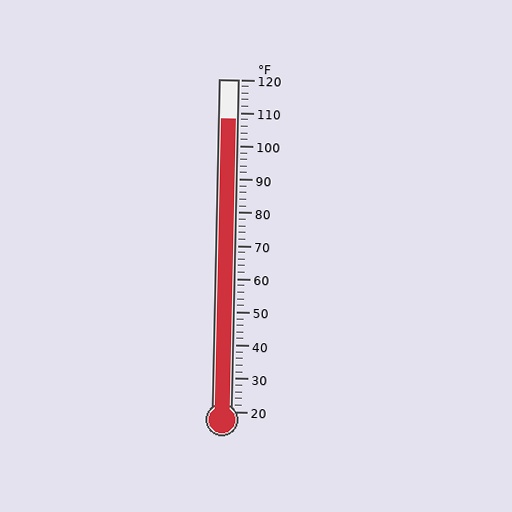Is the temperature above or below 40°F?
The temperature is above 40°F.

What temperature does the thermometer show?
The thermometer shows approximately 108°F.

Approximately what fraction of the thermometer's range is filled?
The thermometer is filled to approximately 90% of its range.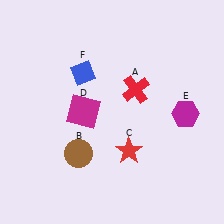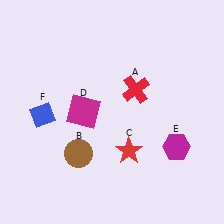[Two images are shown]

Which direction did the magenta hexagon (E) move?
The magenta hexagon (E) moved down.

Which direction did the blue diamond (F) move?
The blue diamond (F) moved down.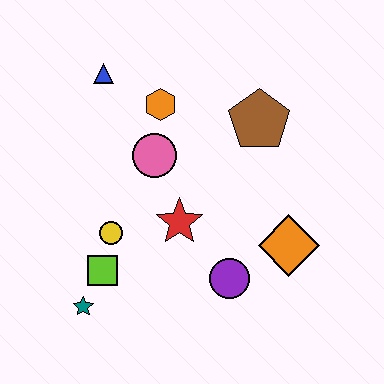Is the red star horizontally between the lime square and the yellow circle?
No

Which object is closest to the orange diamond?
The purple circle is closest to the orange diamond.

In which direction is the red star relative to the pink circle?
The red star is below the pink circle.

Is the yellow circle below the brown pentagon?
Yes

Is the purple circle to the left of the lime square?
No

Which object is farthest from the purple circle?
The blue triangle is farthest from the purple circle.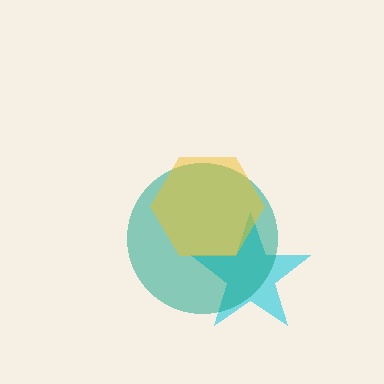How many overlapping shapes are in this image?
There are 3 overlapping shapes in the image.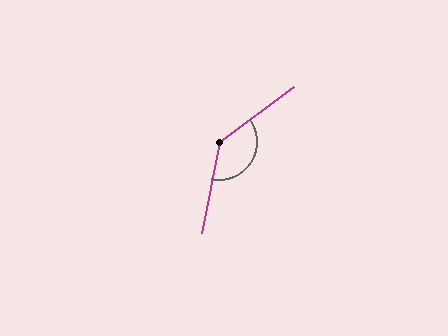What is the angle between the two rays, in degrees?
Approximately 138 degrees.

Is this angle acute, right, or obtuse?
It is obtuse.